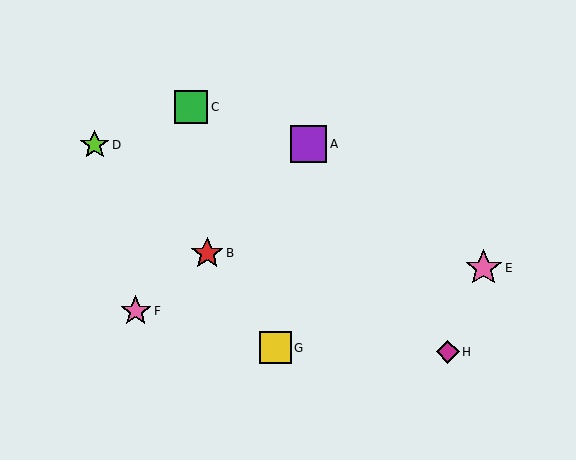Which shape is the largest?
The pink star (labeled E) is the largest.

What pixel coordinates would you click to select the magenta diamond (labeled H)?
Click at (448, 352) to select the magenta diamond H.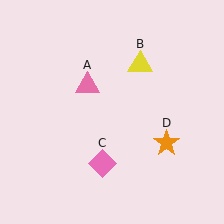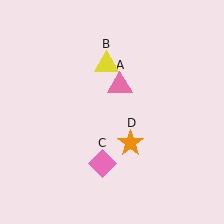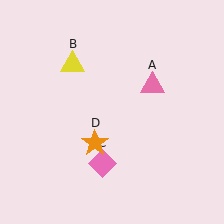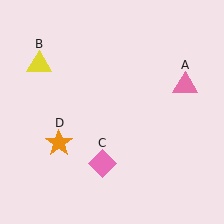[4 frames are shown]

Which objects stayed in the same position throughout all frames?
Pink diamond (object C) remained stationary.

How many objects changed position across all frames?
3 objects changed position: pink triangle (object A), yellow triangle (object B), orange star (object D).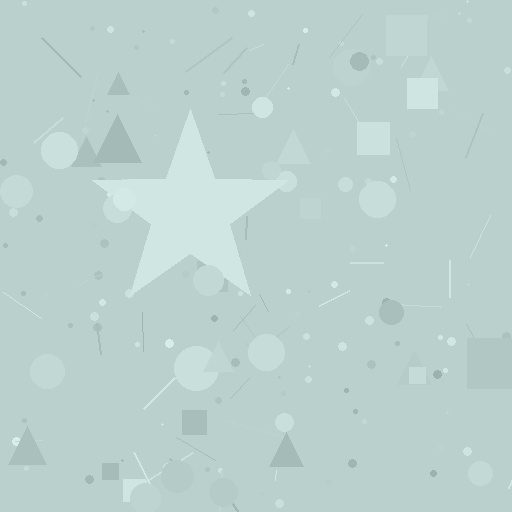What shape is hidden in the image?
A star is hidden in the image.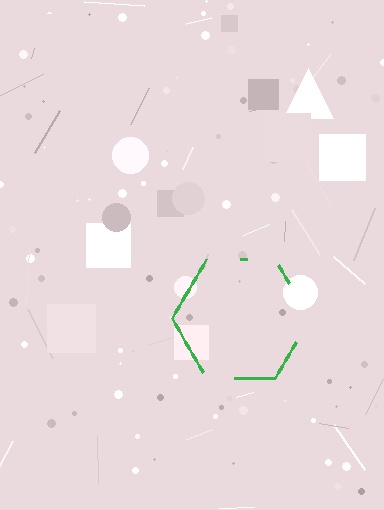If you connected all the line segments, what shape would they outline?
They would outline a hexagon.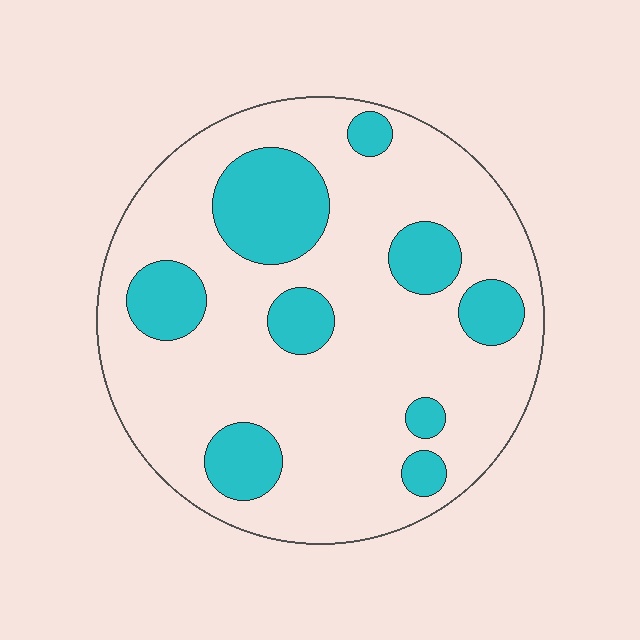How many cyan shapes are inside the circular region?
9.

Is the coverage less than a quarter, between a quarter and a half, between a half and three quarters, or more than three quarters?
Less than a quarter.